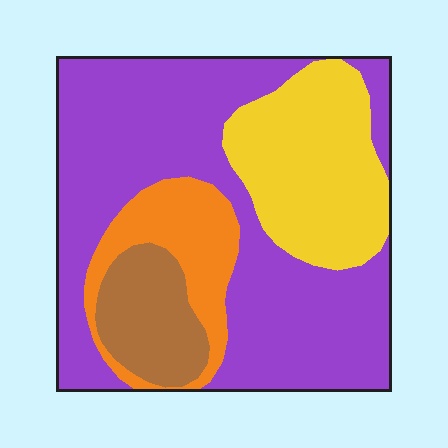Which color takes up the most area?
Purple, at roughly 55%.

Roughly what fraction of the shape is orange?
Orange takes up about one eighth (1/8) of the shape.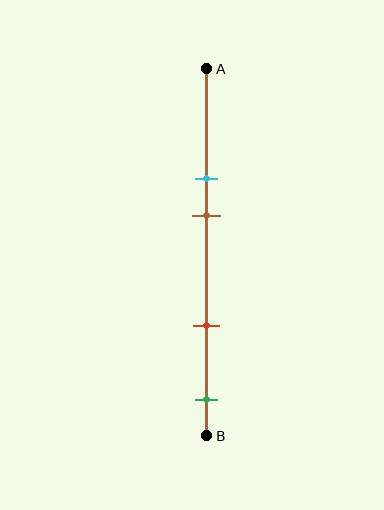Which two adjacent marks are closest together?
The cyan and brown marks are the closest adjacent pair.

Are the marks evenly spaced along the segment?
No, the marks are not evenly spaced.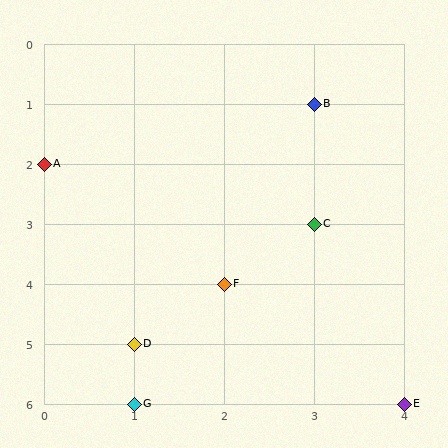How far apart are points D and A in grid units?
Points D and A are 1 column and 3 rows apart (about 3.2 grid units diagonally).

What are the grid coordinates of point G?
Point G is at grid coordinates (1, 6).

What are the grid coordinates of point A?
Point A is at grid coordinates (0, 2).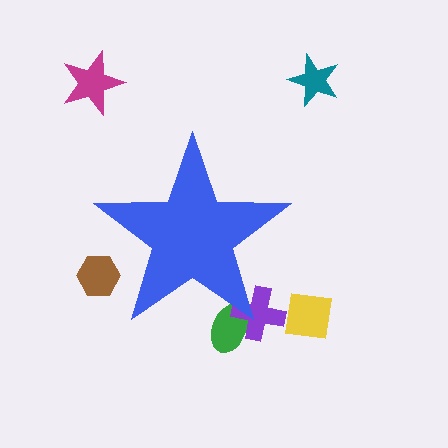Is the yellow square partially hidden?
No, the yellow square is fully visible.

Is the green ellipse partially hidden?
Yes, the green ellipse is partially hidden behind the blue star.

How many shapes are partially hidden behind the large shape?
3 shapes are partially hidden.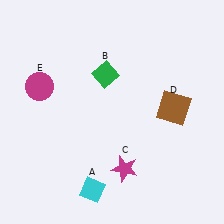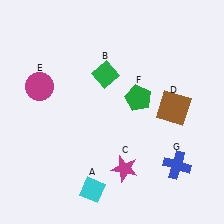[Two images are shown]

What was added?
A green pentagon (F), a blue cross (G) were added in Image 2.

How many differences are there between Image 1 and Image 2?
There are 2 differences between the two images.